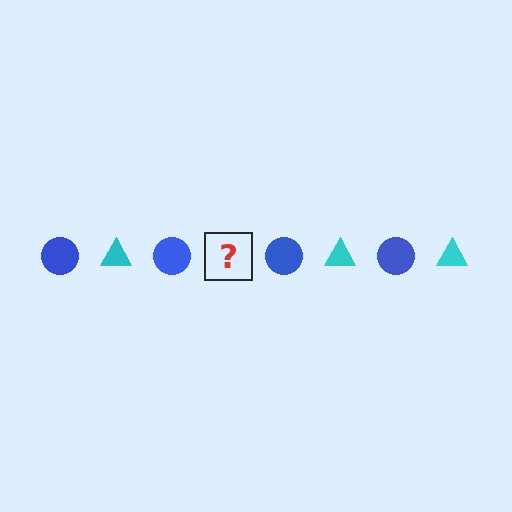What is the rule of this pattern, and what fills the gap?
The rule is that the pattern alternates between blue circle and cyan triangle. The gap should be filled with a cyan triangle.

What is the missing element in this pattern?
The missing element is a cyan triangle.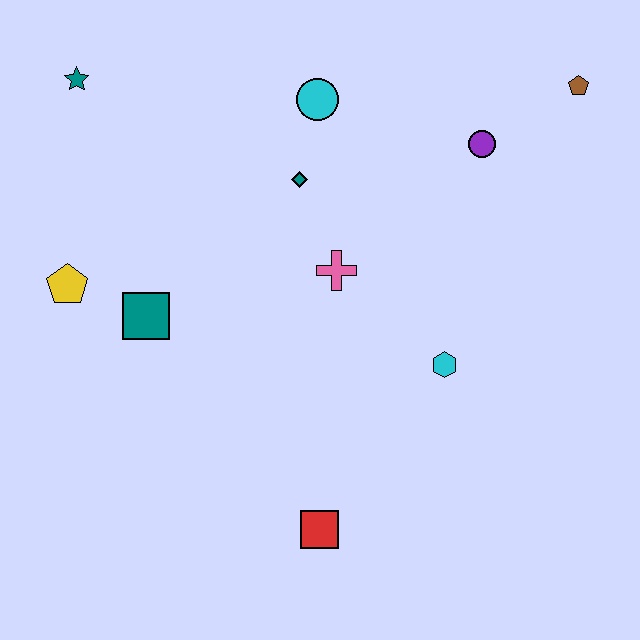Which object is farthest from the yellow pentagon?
The brown pentagon is farthest from the yellow pentagon.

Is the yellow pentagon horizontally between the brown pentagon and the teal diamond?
No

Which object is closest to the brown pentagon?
The purple circle is closest to the brown pentagon.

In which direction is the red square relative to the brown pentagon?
The red square is below the brown pentagon.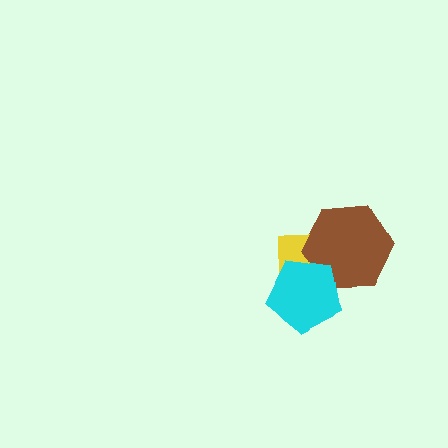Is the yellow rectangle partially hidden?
Yes, it is partially covered by another shape.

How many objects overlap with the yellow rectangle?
2 objects overlap with the yellow rectangle.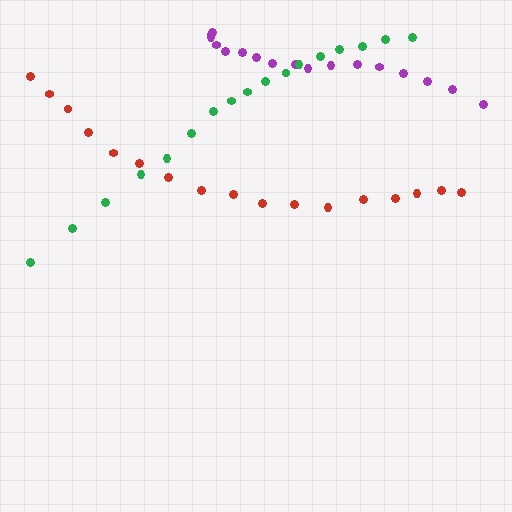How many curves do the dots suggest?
There are 3 distinct paths.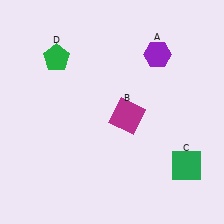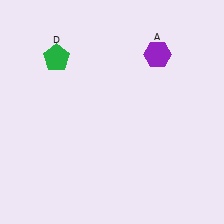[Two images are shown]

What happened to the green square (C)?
The green square (C) was removed in Image 2. It was in the bottom-right area of Image 1.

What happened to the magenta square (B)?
The magenta square (B) was removed in Image 2. It was in the bottom-right area of Image 1.